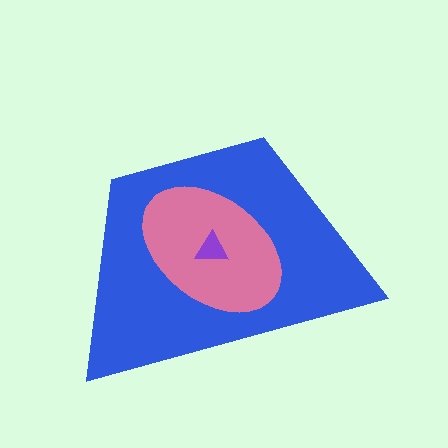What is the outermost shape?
The blue trapezoid.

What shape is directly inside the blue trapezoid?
The pink ellipse.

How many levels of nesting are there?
3.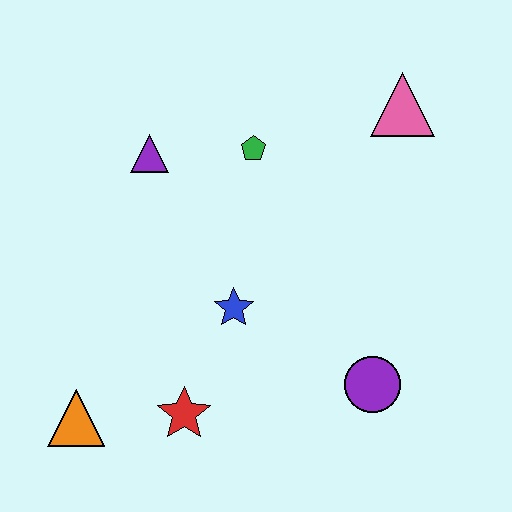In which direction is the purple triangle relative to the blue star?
The purple triangle is above the blue star.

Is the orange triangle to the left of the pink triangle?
Yes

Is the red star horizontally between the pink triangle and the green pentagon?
No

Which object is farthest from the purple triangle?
The purple circle is farthest from the purple triangle.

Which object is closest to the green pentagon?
The purple triangle is closest to the green pentagon.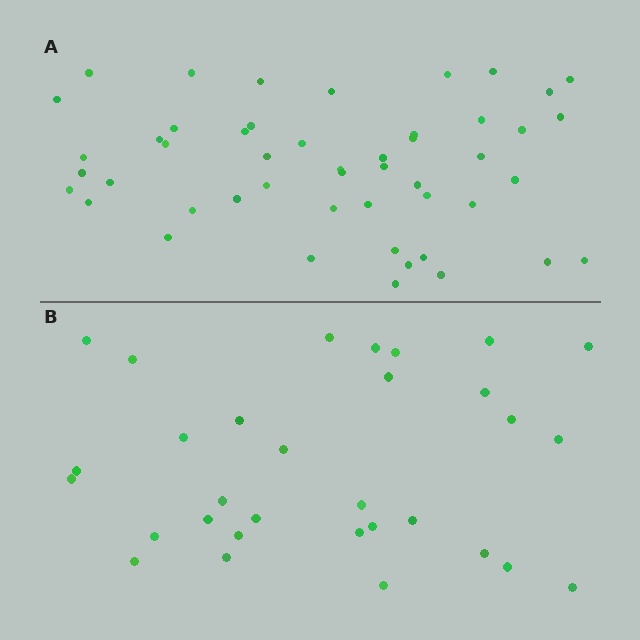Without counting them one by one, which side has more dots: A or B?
Region A (the top region) has more dots.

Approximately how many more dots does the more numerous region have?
Region A has approximately 20 more dots than region B.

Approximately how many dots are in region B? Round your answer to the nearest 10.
About 30 dots. (The exact count is 31, which rounds to 30.)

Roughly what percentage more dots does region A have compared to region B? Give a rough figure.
About 60% more.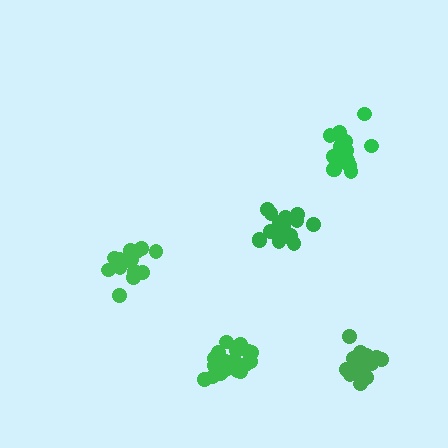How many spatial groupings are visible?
There are 5 spatial groupings.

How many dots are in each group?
Group 1: 16 dots, Group 2: 19 dots, Group 3: 19 dots, Group 4: 17 dots, Group 5: 17 dots (88 total).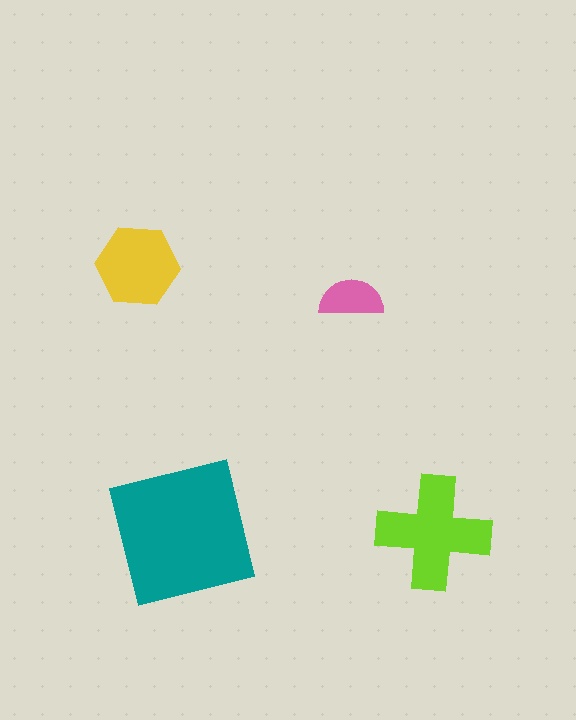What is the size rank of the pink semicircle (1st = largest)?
4th.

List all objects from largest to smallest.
The teal square, the lime cross, the yellow hexagon, the pink semicircle.